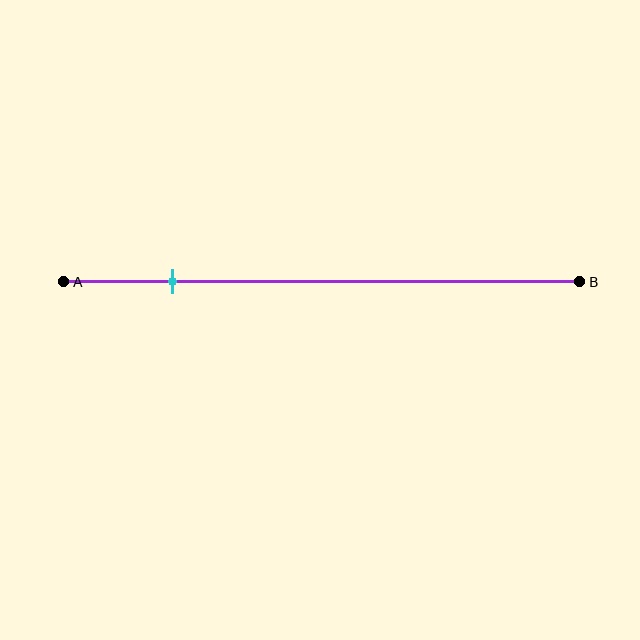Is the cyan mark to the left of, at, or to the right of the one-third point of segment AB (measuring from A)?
The cyan mark is to the left of the one-third point of segment AB.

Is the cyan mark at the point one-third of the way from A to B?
No, the mark is at about 20% from A, not at the 33% one-third point.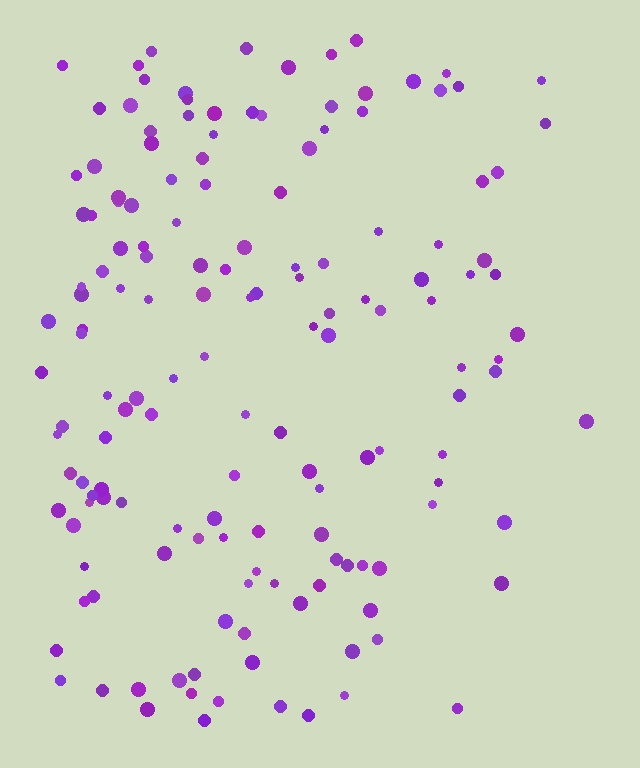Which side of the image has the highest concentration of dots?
The left.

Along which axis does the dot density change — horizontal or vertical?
Horizontal.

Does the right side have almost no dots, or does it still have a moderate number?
Still a moderate number, just noticeably fewer than the left.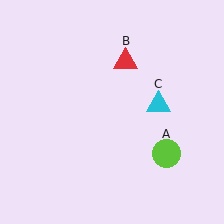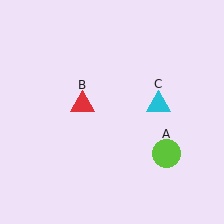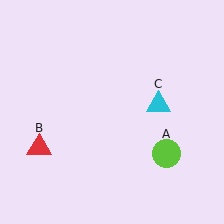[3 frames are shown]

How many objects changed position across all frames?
1 object changed position: red triangle (object B).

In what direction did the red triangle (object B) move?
The red triangle (object B) moved down and to the left.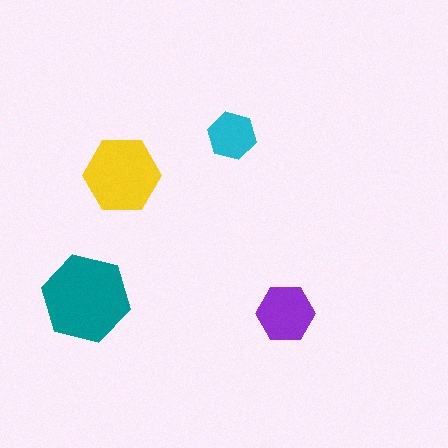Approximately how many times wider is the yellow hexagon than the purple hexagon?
About 1.5 times wider.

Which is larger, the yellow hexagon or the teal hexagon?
The teal one.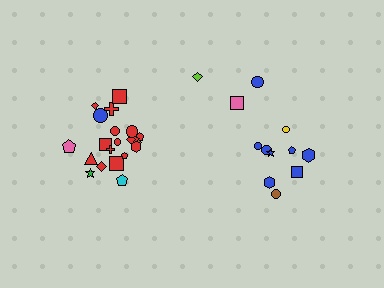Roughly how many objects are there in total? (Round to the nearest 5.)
Roughly 35 objects in total.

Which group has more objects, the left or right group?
The left group.